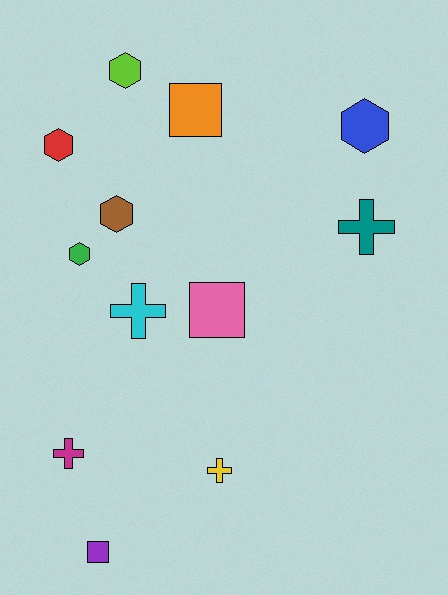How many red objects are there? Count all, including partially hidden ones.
There is 1 red object.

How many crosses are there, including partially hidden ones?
There are 4 crosses.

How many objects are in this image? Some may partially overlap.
There are 12 objects.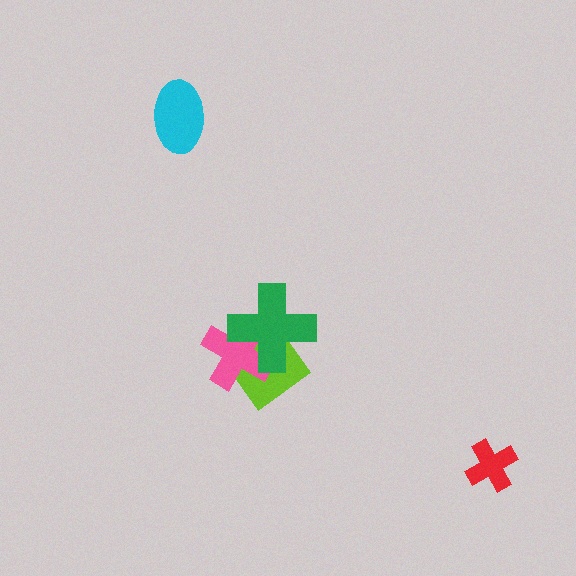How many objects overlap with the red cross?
0 objects overlap with the red cross.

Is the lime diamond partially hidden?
Yes, it is partially covered by another shape.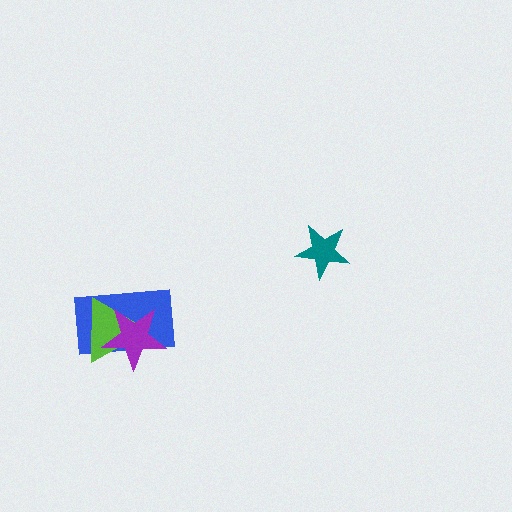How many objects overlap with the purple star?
2 objects overlap with the purple star.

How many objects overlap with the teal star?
0 objects overlap with the teal star.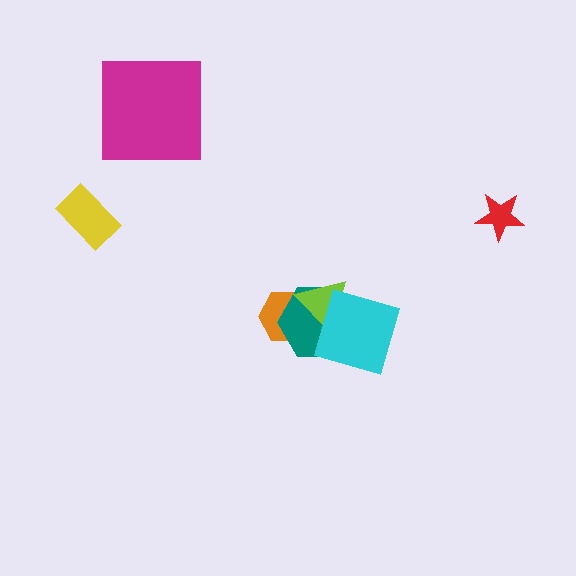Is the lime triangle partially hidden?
Yes, it is partially covered by another shape.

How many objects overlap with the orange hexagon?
2 objects overlap with the orange hexagon.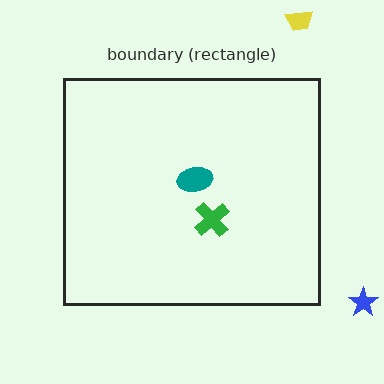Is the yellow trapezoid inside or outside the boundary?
Outside.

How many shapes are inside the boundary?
2 inside, 2 outside.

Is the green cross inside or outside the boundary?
Inside.